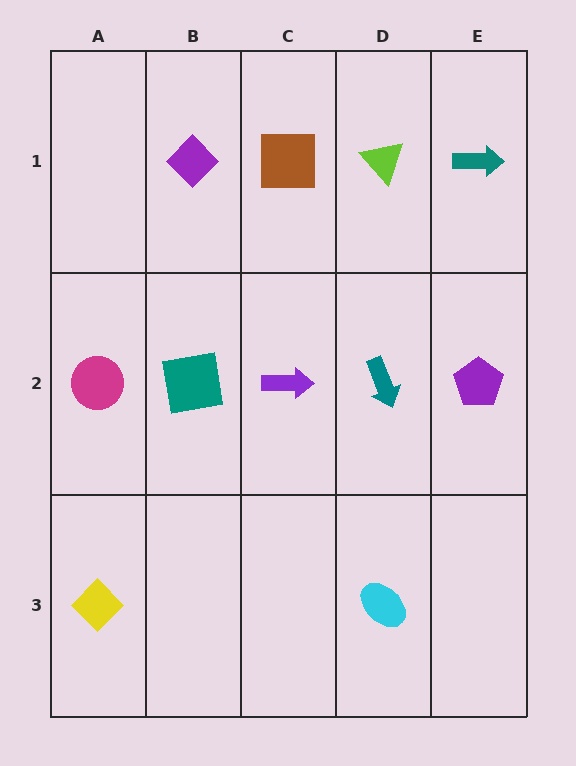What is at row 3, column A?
A yellow diamond.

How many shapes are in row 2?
5 shapes.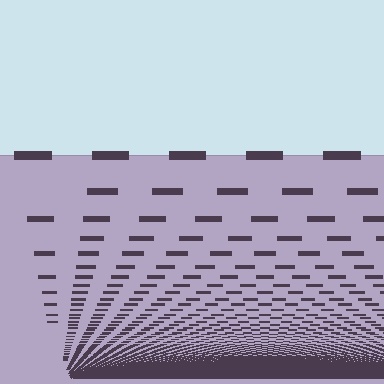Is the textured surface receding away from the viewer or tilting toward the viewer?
The surface appears to tilt toward the viewer. Texture elements get larger and sparser toward the top.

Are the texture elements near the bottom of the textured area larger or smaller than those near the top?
Smaller. The gradient is inverted — elements near the bottom are smaller and denser.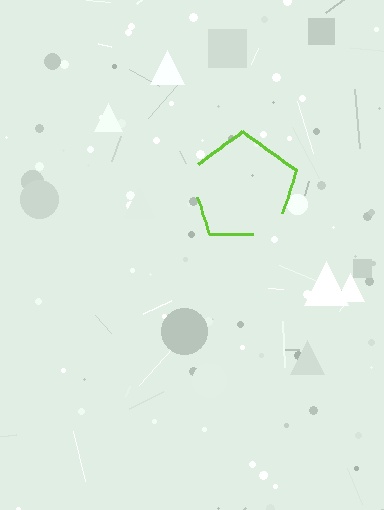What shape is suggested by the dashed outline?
The dashed outline suggests a pentagon.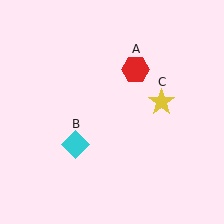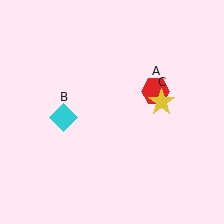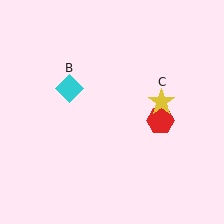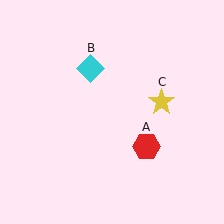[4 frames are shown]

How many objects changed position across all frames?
2 objects changed position: red hexagon (object A), cyan diamond (object B).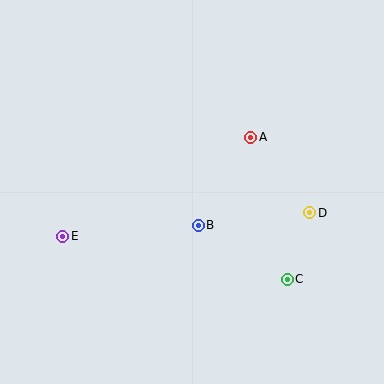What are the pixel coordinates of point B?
Point B is at (198, 225).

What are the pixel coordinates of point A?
Point A is at (251, 137).